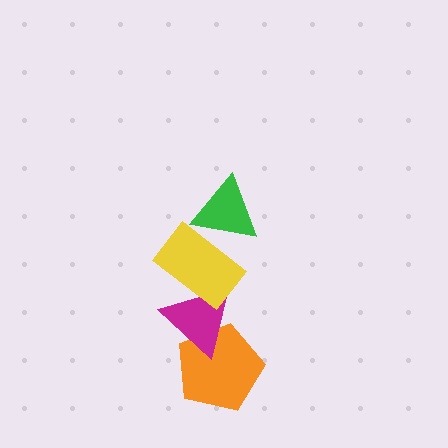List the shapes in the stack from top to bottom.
From top to bottom: the green triangle, the yellow rectangle, the magenta triangle, the orange pentagon.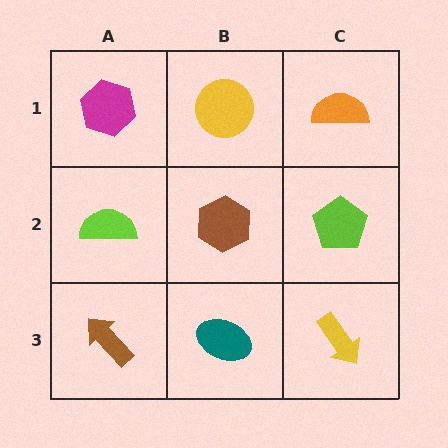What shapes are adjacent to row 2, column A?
A magenta hexagon (row 1, column A), a brown arrow (row 3, column A), a brown hexagon (row 2, column B).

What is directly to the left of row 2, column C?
A brown hexagon.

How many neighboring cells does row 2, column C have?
3.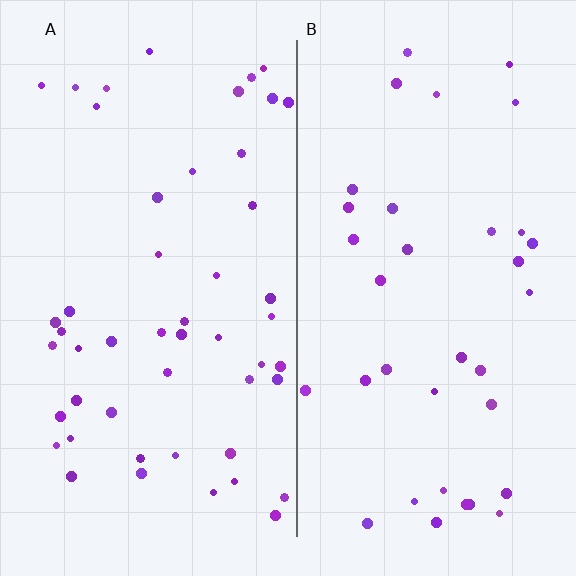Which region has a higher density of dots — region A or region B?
A (the left).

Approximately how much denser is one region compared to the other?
Approximately 1.4× — region A over region B.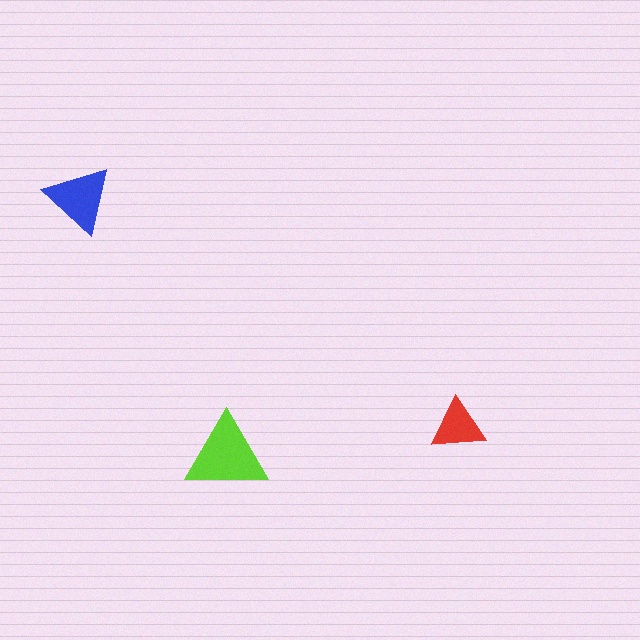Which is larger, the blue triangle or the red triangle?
The blue one.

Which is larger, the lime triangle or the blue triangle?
The lime one.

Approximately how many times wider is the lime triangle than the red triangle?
About 1.5 times wider.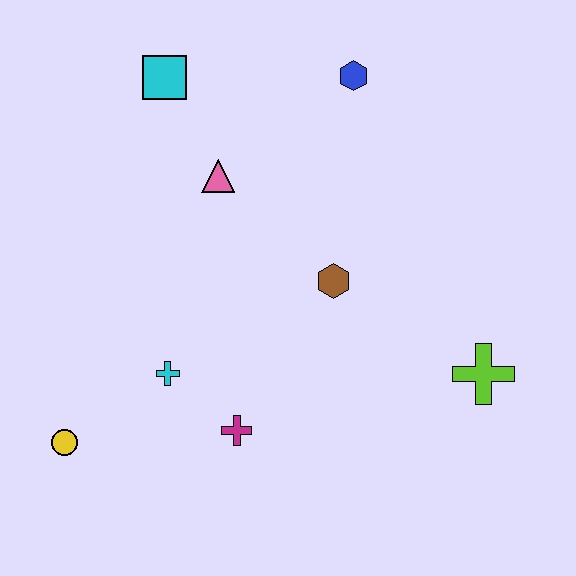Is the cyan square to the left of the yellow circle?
No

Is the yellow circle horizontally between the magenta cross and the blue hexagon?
No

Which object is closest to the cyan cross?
The magenta cross is closest to the cyan cross.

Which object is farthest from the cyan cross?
The blue hexagon is farthest from the cyan cross.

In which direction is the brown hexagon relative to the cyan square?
The brown hexagon is below the cyan square.